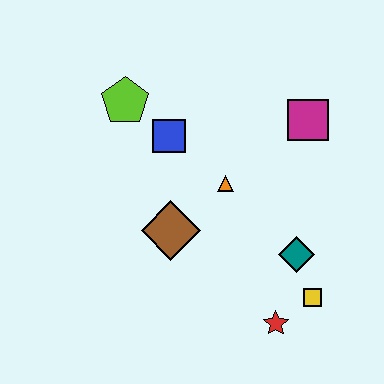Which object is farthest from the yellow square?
The lime pentagon is farthest from the yellow square.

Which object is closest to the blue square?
The lime pentagon is closest to the blue square.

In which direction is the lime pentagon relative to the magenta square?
The lime pentagon is to the left of the magenta square.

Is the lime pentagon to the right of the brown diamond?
No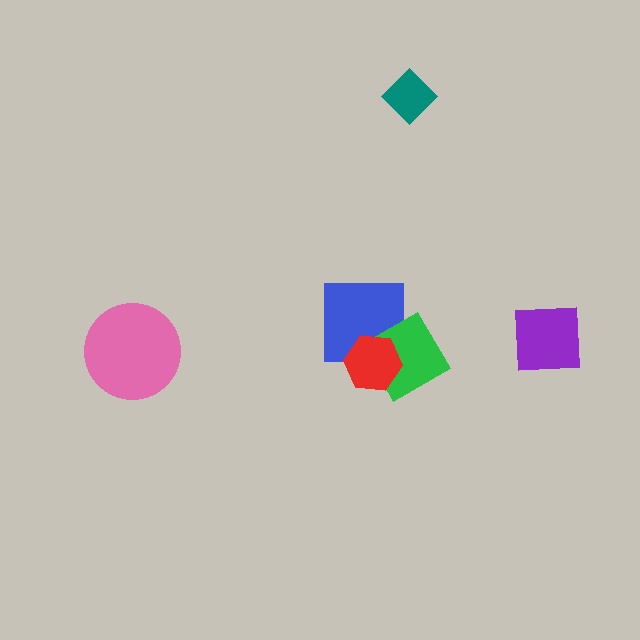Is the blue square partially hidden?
Yes, it is partially covered by another shape.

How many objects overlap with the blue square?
2 objects overlap with the blue square.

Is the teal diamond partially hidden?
No, no other shape covers it.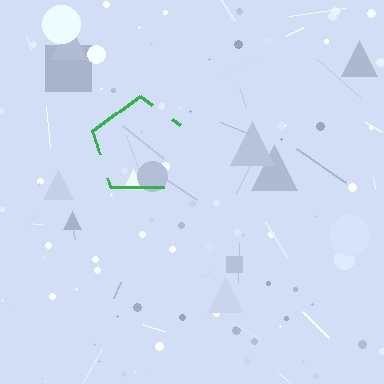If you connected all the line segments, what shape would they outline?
They would outline a pentagon.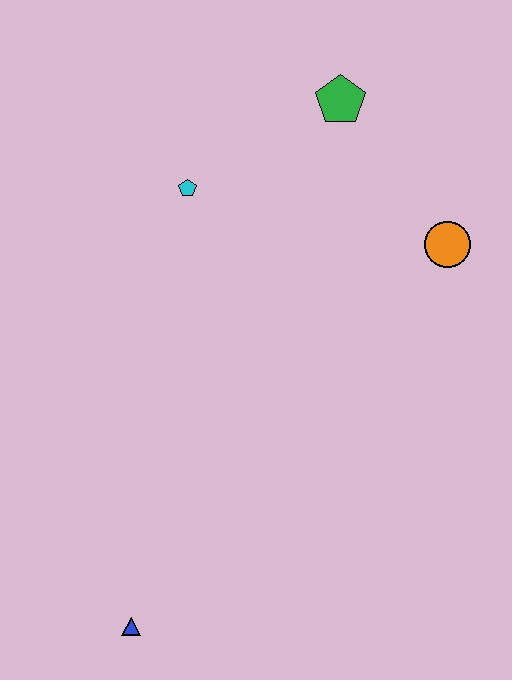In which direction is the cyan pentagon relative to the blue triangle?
The cyan pentagon is above the blue triangle.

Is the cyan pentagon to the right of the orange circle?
No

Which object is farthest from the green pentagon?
The blue triangle is farthest from the green pentagon.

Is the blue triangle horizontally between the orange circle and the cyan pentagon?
No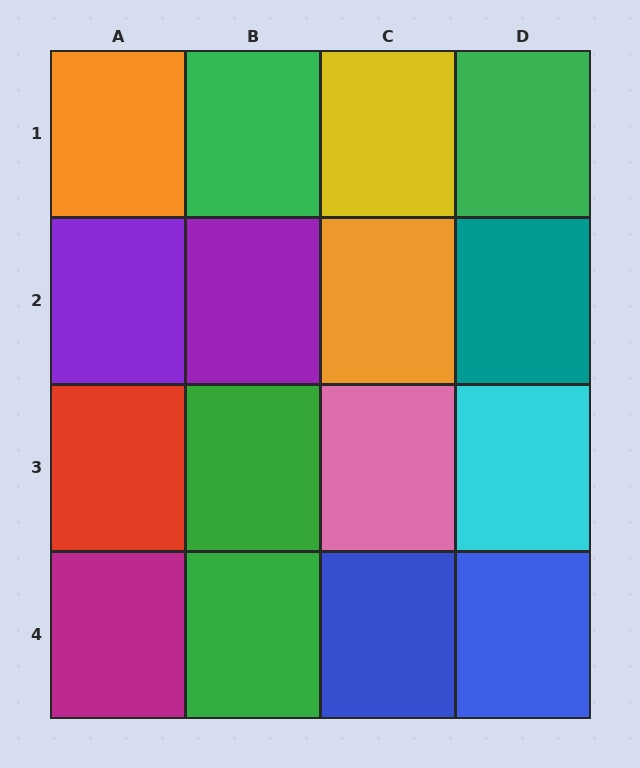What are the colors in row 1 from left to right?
Orange, green, yellow, green.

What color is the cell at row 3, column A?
Red.